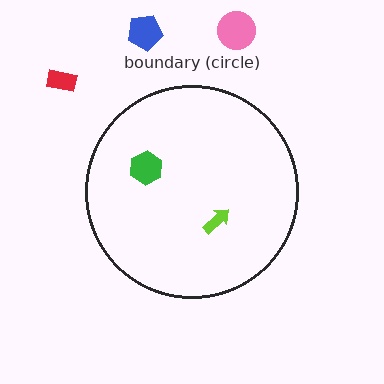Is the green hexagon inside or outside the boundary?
Inside.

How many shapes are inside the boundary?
2 inside, 3 outside.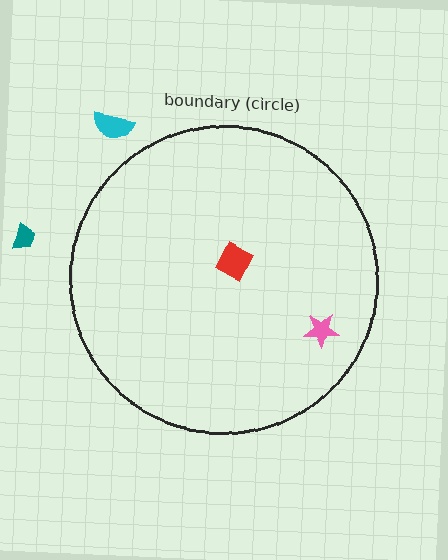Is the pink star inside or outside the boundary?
Inside.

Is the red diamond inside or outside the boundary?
Inside.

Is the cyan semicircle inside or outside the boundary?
Outside.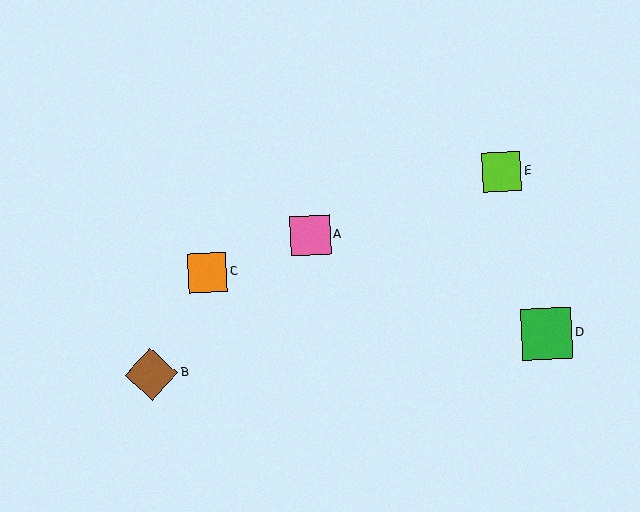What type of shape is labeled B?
Shape B is a brown diamond.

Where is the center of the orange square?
The center of the orange square is at (207, 273).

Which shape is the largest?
The brown diamond (labeled B) is the largest.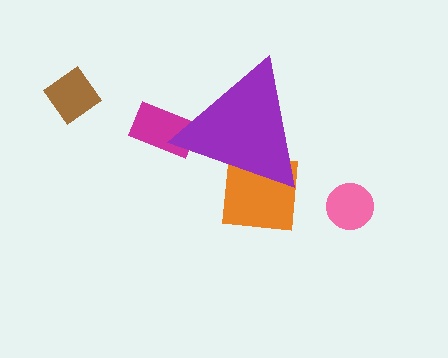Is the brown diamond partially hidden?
No, the brown diamond is fully visible.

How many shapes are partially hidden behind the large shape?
2 shapes are partially hidden.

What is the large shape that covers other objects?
A purple triangle.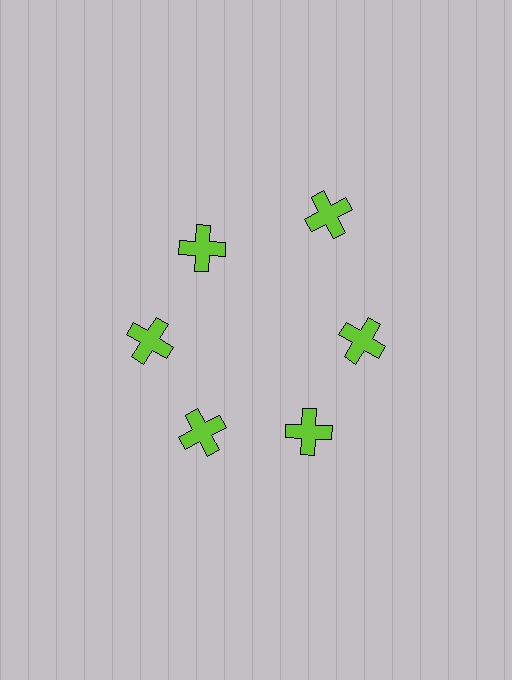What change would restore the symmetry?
The symmetry would be restored by moving it inward, back onto the ring so that all 6 crosses sit at equal angles and equal distance from the center.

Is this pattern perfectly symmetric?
No. The 6 lime crosses are arranged in a ring, but one element near the 1 o'clock position is pushed outward from the center, breaking the 6-fold rotational symmetry.